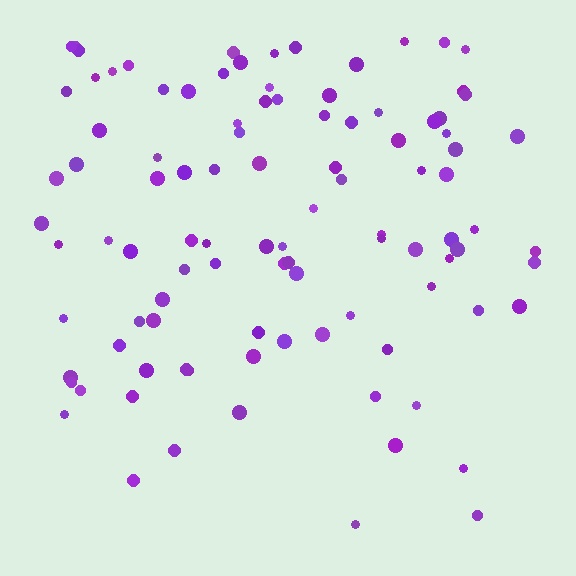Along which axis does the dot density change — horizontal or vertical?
Vertical.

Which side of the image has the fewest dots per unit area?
The bottom.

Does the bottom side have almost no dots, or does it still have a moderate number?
Still a moderate number, just noticeably fewer than the top.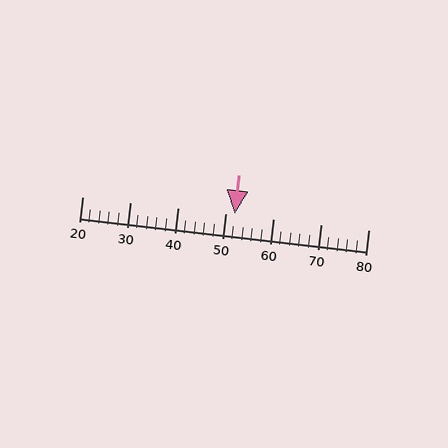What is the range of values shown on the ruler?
The ruler shows values from 20 to 80.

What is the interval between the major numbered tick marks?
The major tick marks are spaced 10 units apart.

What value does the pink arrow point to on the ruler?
The pink arrow points to approximately 52.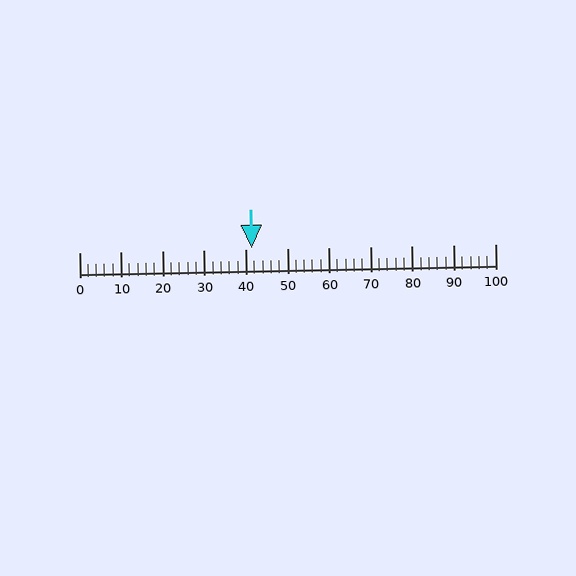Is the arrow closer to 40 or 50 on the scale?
The arrow is closer to 40.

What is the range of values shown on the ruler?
The ruler shows values from 0 to 100.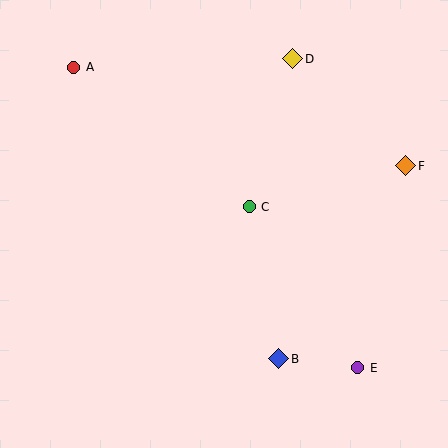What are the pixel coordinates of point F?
Point F is at (406, 166).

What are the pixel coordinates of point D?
Point D is at (293, 59).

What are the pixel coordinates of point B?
Point B is at (279, 359).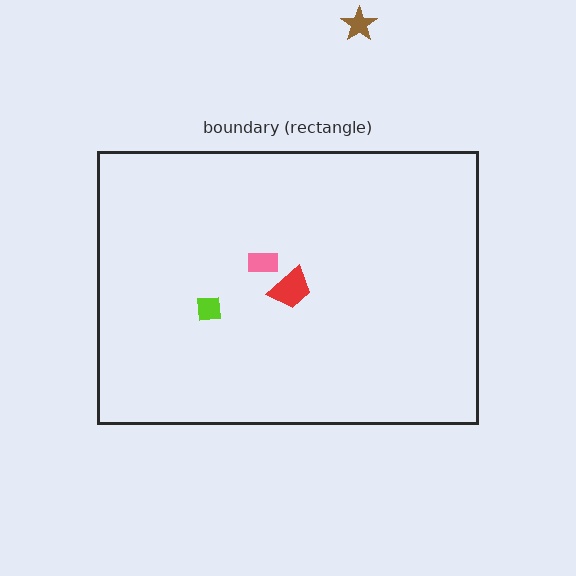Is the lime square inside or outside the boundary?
Inside.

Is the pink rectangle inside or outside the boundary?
Inside.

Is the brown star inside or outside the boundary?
Outside.